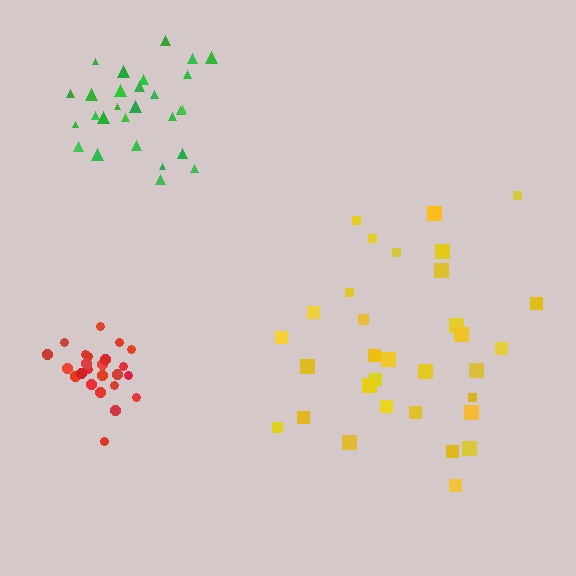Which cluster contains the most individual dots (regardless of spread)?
Yellow (32).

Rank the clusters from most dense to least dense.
red, green, yellow.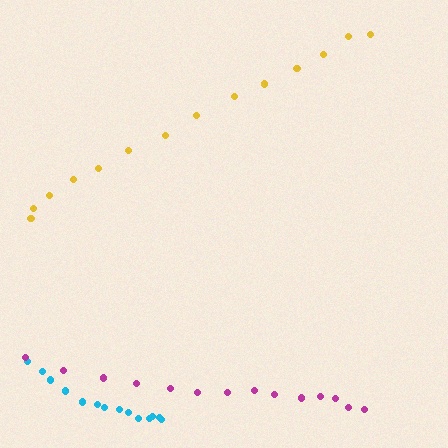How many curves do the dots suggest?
There are 3 distinct paths.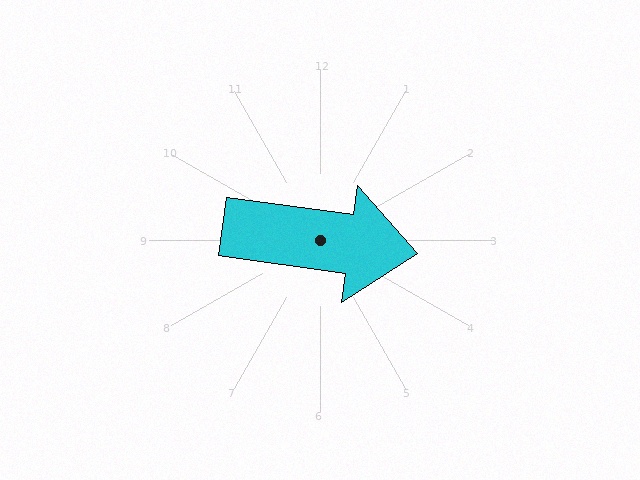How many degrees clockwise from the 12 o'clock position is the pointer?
Approximately 98 degrees.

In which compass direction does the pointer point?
East.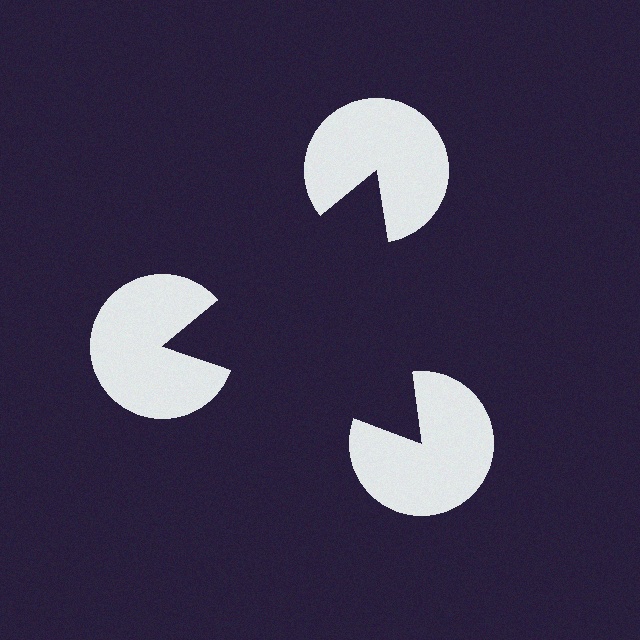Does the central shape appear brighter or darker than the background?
It typically appears slightly darker than the background, even though no actual brightness change is drawn.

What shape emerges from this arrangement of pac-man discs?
An illusory triangle — its edges are inferred from the aligned wedge cuts in the pac-man discs, not physically drawn.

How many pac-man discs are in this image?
There are 3 — one at each vertex of the illusory triangle.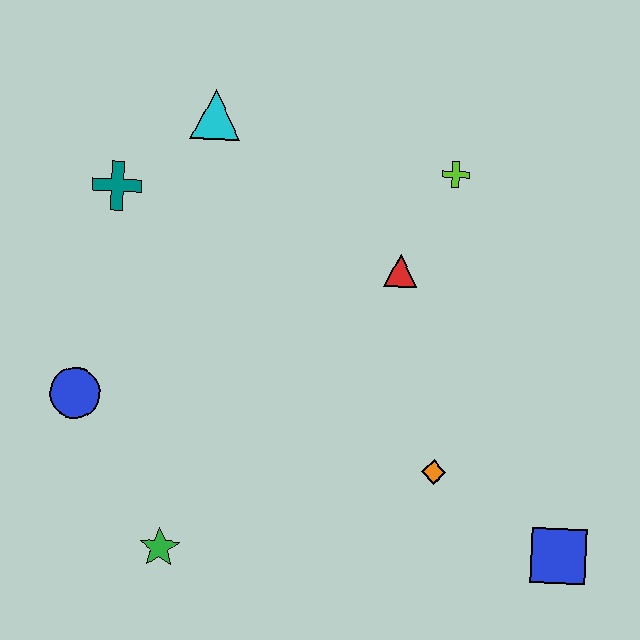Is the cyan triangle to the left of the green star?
No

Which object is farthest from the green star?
The lime cross is farthest from the green star.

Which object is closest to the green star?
The blue circle is closest to the green star.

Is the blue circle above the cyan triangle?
No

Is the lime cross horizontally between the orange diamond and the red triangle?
No